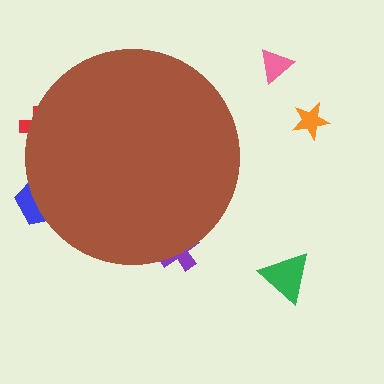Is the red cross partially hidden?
Yes, the red cross is partially hidden behind the brown circle.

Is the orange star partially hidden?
No, the orange star is fully visible.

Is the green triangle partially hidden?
No, the green triangle is fully visible.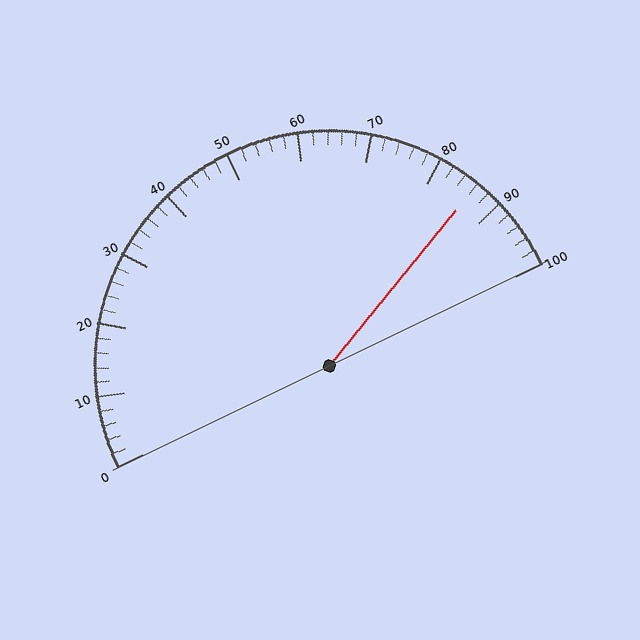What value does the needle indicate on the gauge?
The needle indicates approximately 86.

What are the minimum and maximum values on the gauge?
The gauge ranges from 0 to 100.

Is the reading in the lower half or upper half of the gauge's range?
The reading is in the upper half of the range (0 to 100).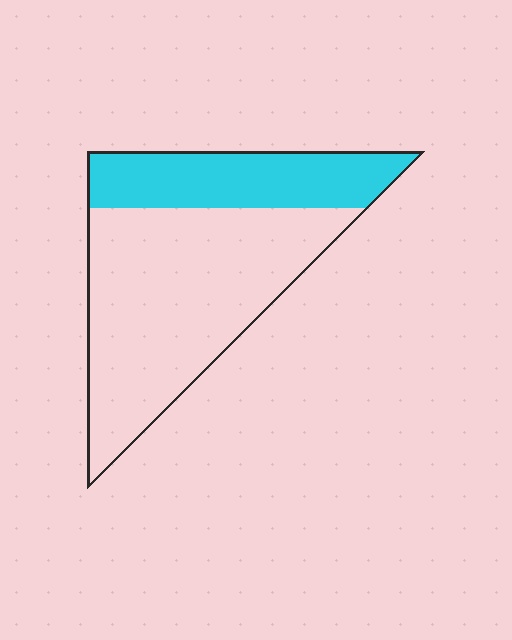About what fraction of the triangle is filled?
About one third (1/3).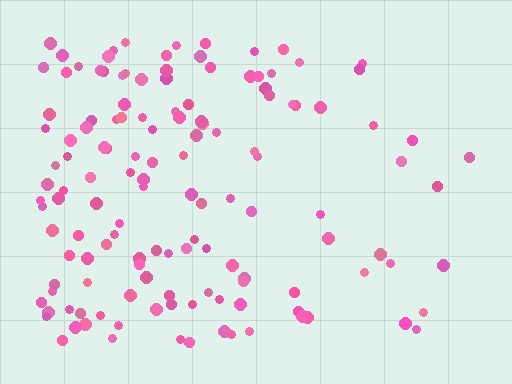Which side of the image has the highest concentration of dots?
The left.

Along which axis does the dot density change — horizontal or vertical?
Horizontal.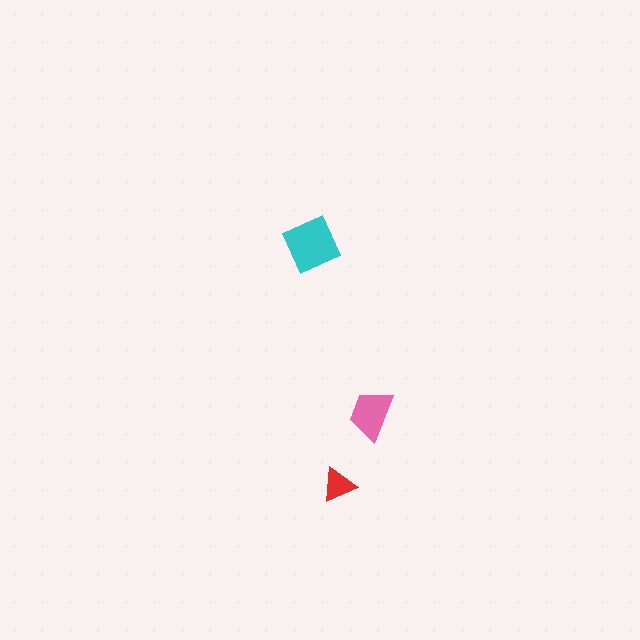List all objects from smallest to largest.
The red triangle, the pink trapezoid, the cyan diamond.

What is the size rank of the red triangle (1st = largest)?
3rd.